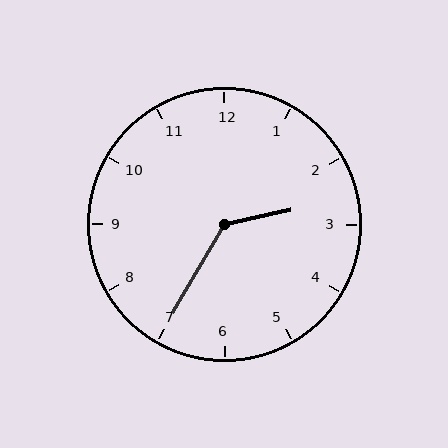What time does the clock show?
2:35.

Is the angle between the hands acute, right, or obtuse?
It is obtuse.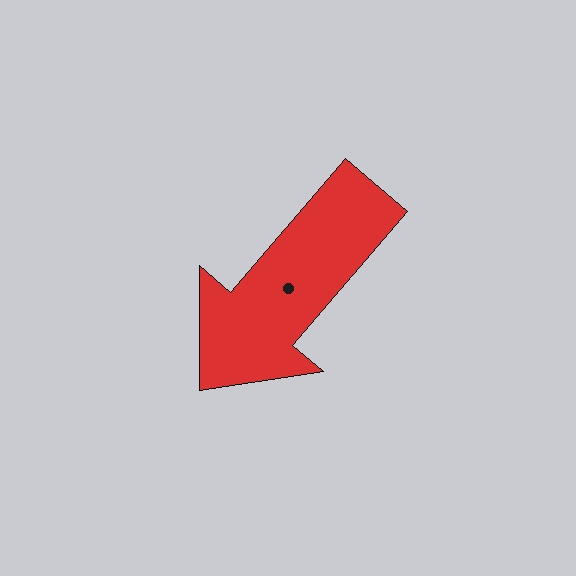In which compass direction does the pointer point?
Southwest.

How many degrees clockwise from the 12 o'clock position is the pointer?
Approximately 221 degrees.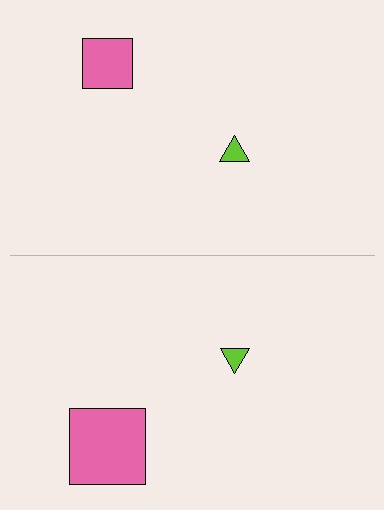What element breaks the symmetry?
The pink square on the bottom side has a different size than its mirror counterpart.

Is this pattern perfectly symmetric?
No, the pattern is not perfectly symmetric. The pink square on the bottom side has a different size than its mirror counterpart.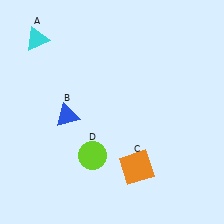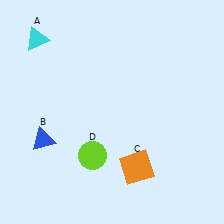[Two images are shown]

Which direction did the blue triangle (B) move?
The blue triangle (B) moved down.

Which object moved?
The blue triangle (B) moved down.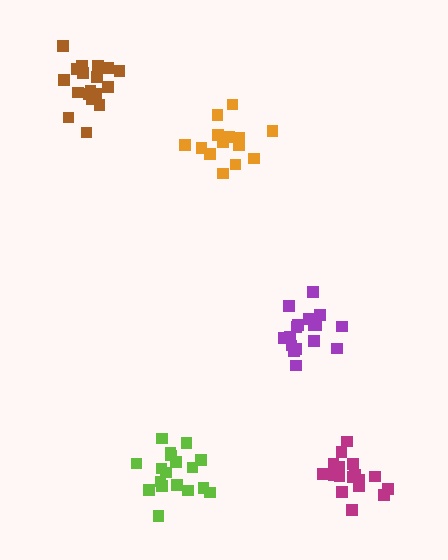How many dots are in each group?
Group 1: 17 dots, Group 2: 18 dots, Group 3: 19 dots, Group 4: 18 dots, Group 5: 16 dots (88 total).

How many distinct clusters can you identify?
There are 5 distinct clusters.